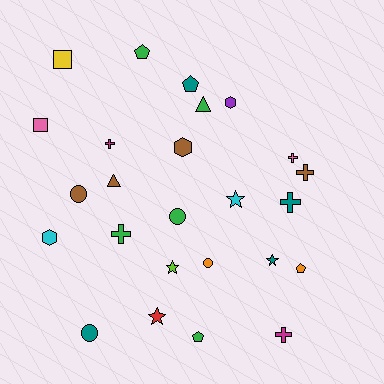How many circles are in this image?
There are 4 circles.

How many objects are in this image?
There are 25 objects.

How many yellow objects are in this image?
There is 1 yellow object.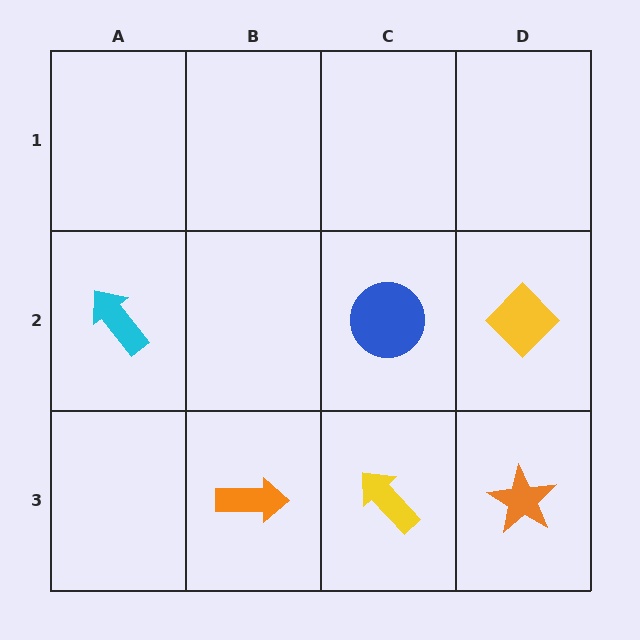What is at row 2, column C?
A blue circle.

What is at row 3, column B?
An orange arrow.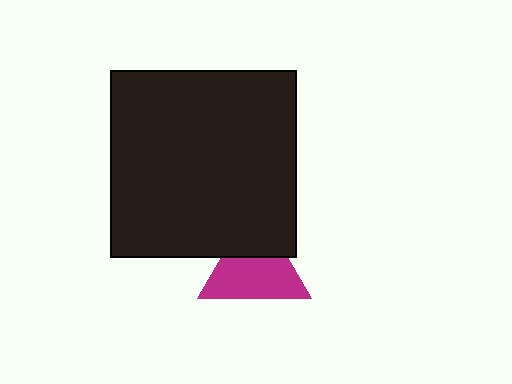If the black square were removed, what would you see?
You would see the complete magenta triangle.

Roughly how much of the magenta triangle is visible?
Most of it is visible (roughly 67%).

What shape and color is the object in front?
The object in front is a black square.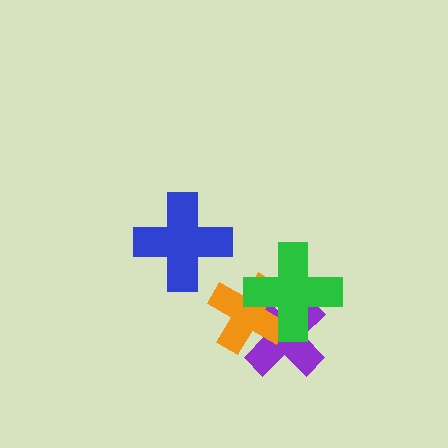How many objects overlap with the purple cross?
2 objects overlap with the purple cross.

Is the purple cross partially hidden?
Yes, it is partially covered by another shape.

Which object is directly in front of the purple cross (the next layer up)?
The orange cross is directly in front of the purple cross.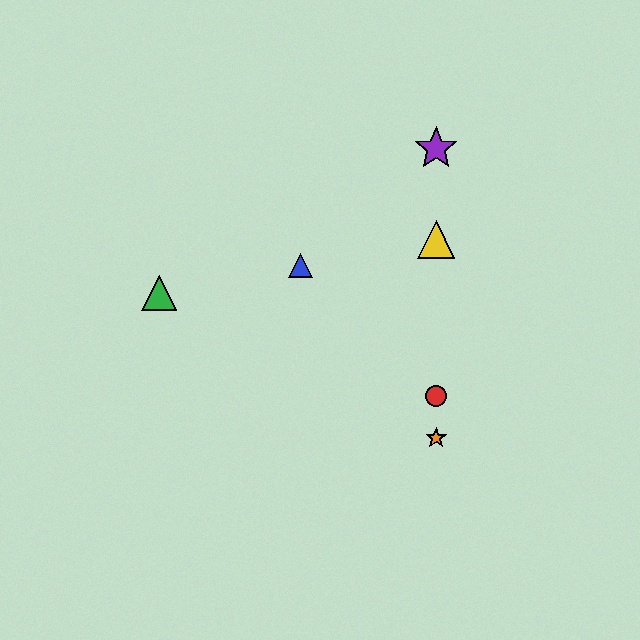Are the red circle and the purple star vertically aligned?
Yes, both are at x≈436.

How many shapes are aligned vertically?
4 shapes (the red circle, the yellow triangle, the purple star, the orange star) are aligned vertically.